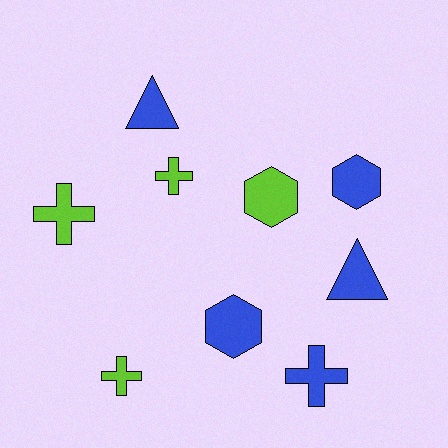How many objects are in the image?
There are 9 objects.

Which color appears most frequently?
Blue, with 5 objects.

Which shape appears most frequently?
Cross, with 4 objects.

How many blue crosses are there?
There is 1 blue cross.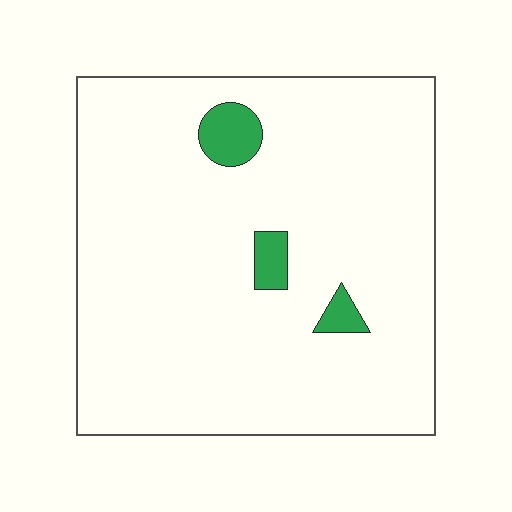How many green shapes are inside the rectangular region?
3.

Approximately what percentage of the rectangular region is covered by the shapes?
Approximately 5%.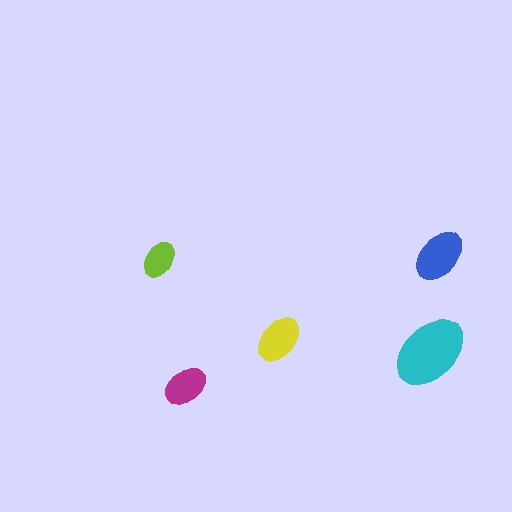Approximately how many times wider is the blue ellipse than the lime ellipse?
About 1.5 times wider.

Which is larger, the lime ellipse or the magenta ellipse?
The magenta one.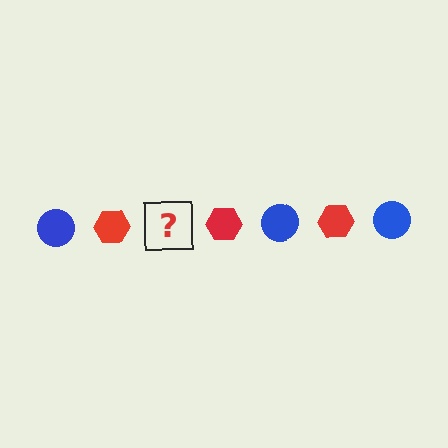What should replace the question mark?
The question mark should be replaced with a blue circle.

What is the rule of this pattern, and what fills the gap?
The rule is that the pattern alternates between blue circle and red hexagon. The gap should be filled with a blue circle.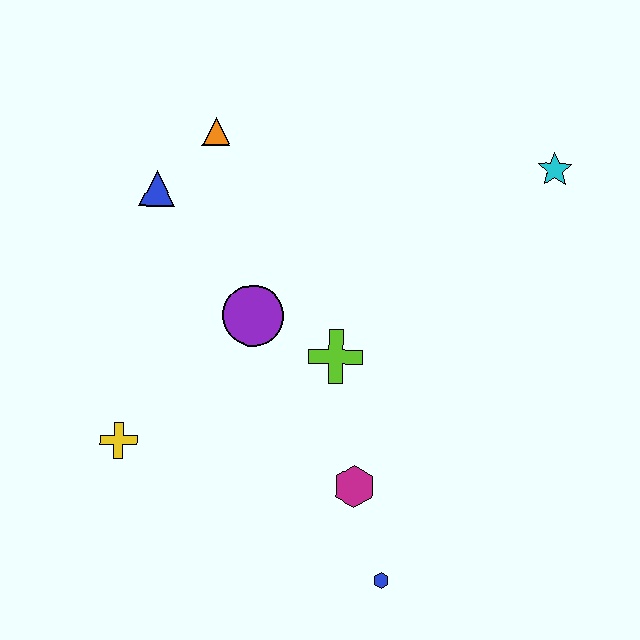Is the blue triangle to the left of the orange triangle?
Yes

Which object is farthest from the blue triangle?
The blue hexagon is farthest from the blue triangle.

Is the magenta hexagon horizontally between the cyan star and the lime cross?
Yes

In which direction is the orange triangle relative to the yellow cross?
The orange triangle is above the yellow cross.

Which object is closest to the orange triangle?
The blue triangle is closest to the orange triangle.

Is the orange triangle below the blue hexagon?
No